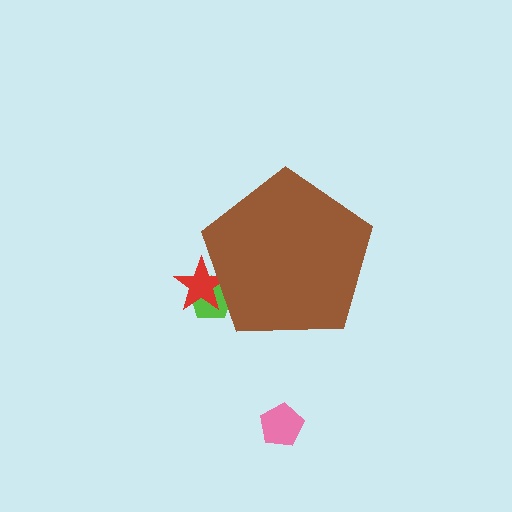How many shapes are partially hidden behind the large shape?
2 shapes are partially hidden.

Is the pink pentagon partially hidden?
No, the pink pentagon is fully visible.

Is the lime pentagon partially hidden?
Yes, the lime pentagon is partially hidden behind the brown pentagon.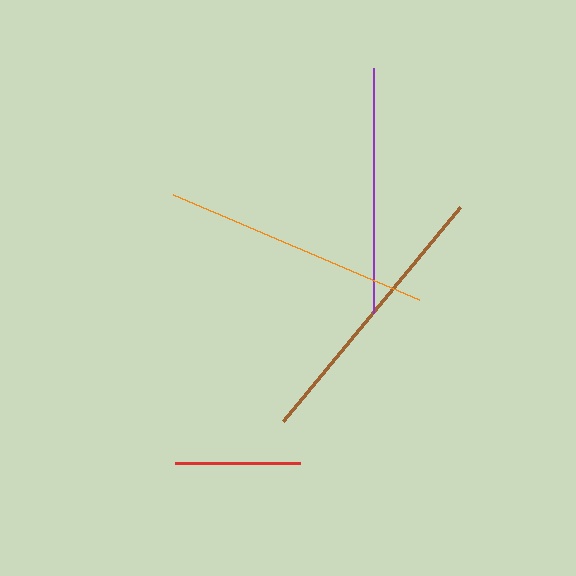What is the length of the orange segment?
The orange segment is approximately 267 pixels long.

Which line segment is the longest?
The brown line is the longest at approximately 278 pixels.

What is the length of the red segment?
The red segment is approximately 125 pixels long.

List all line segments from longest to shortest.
From longest to shortest: brown, orange, purple, red.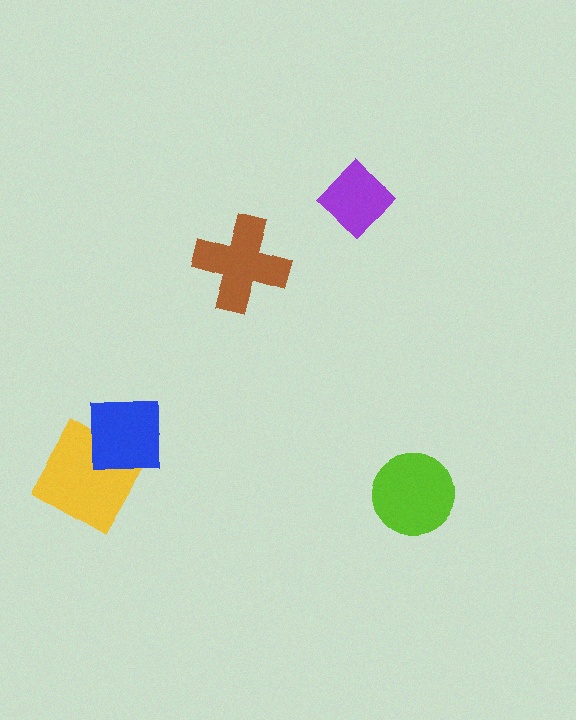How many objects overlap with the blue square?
1 object overlaps with the blue square.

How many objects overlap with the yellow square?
1 object overlaps with the yellow square.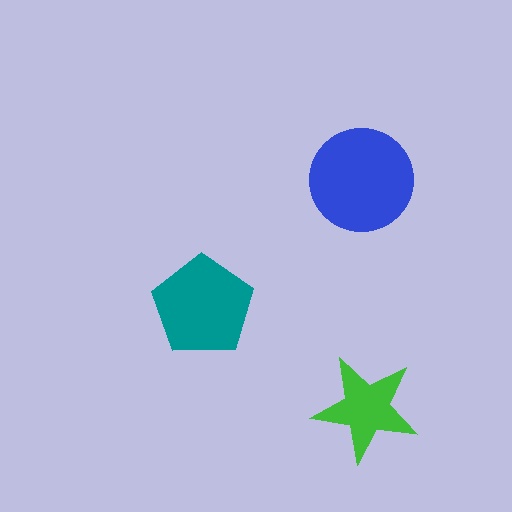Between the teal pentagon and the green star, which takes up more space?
The teal pentagon.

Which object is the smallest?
The green star.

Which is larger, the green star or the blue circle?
The blue circle.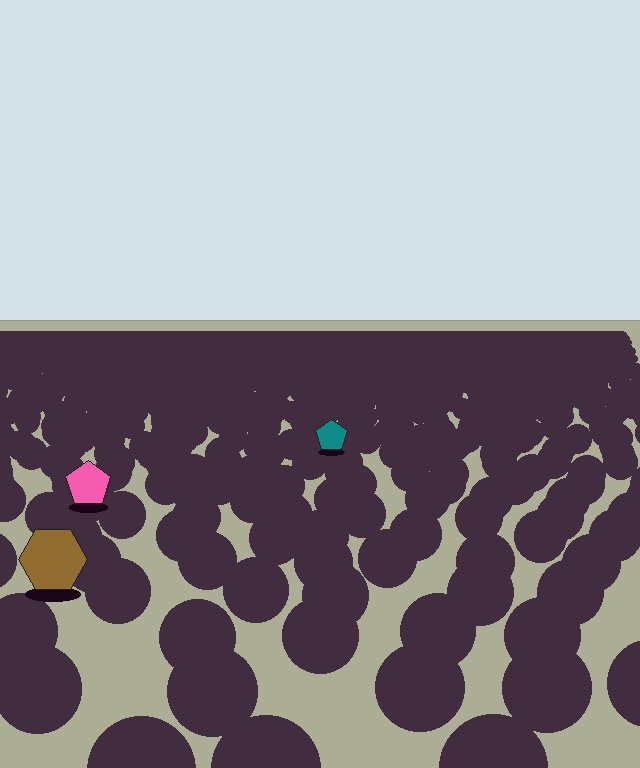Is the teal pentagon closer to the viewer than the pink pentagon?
No. The pink pentagon is closer — you can tell from the texture gradient: the ground texture is coarser near it.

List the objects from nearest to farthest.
From nearest to farthest: the brown hexagon, the pink pentagon, the teal pentagon.